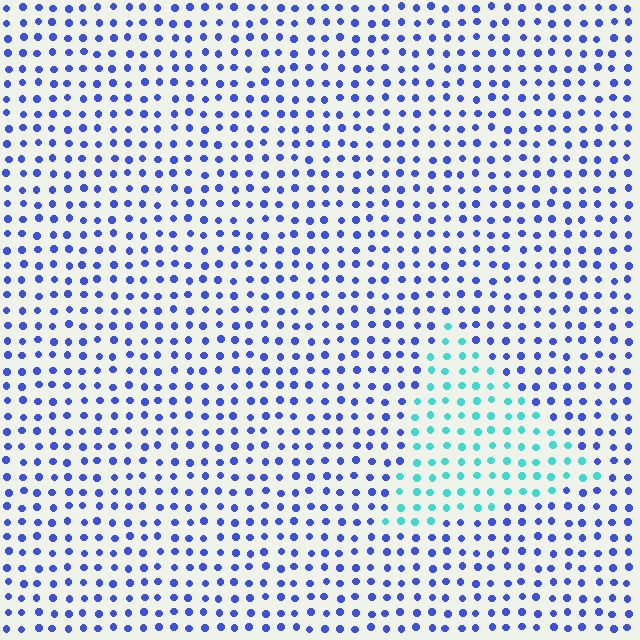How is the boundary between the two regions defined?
The boundary is defined purely by a slight shift in hue (about 57 degrees). Spacing, size, and orientation are identical on both sides.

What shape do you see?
I see a triangle.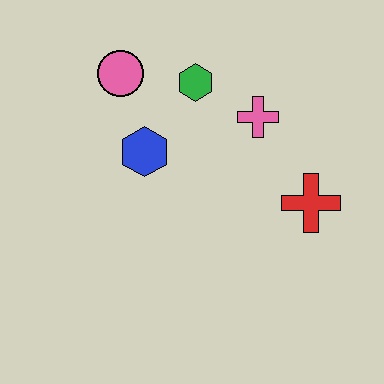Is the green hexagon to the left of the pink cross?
Yes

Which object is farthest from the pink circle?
The red cross is farthest from the pink circle.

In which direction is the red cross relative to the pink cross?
The red cross is below the pink cross.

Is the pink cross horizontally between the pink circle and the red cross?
Yes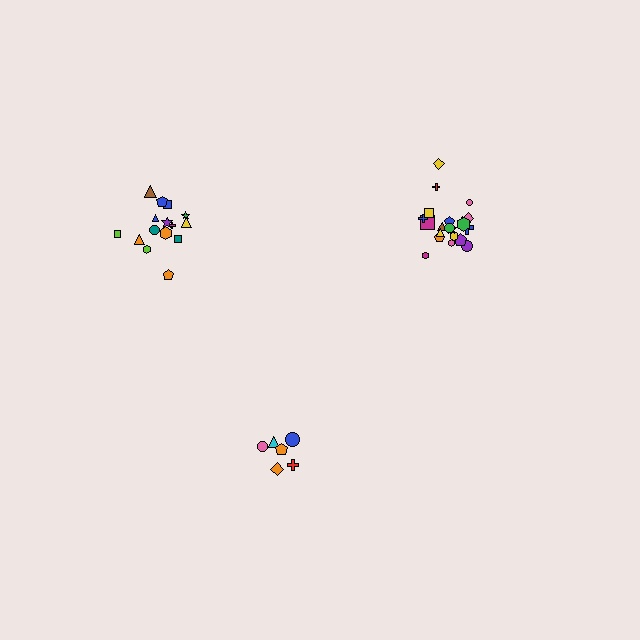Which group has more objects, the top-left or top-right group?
The top-right group.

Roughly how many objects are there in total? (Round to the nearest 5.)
Roughly 45 objects in total.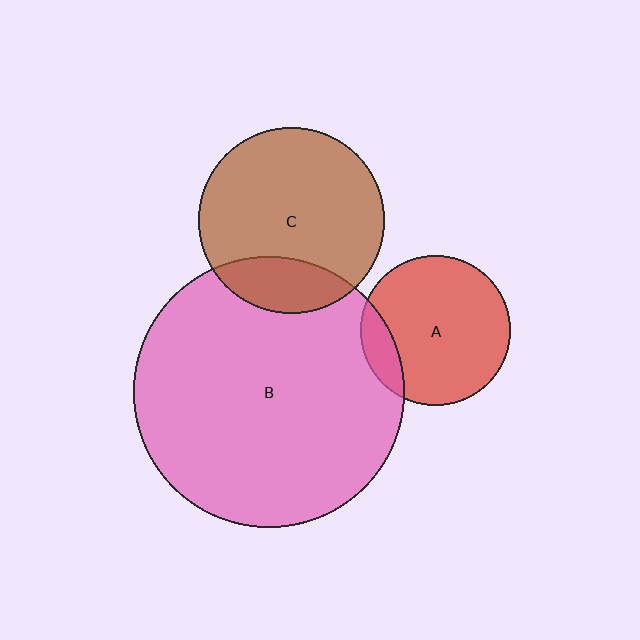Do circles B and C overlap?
Yes.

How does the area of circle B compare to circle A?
Approximately 3.3 times.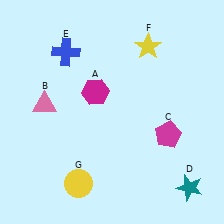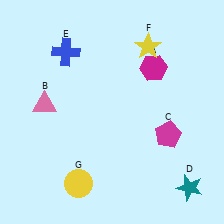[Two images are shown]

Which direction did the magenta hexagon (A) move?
The magenta hexagon (A) moved right.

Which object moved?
The magenta hexagon (A) moved right.